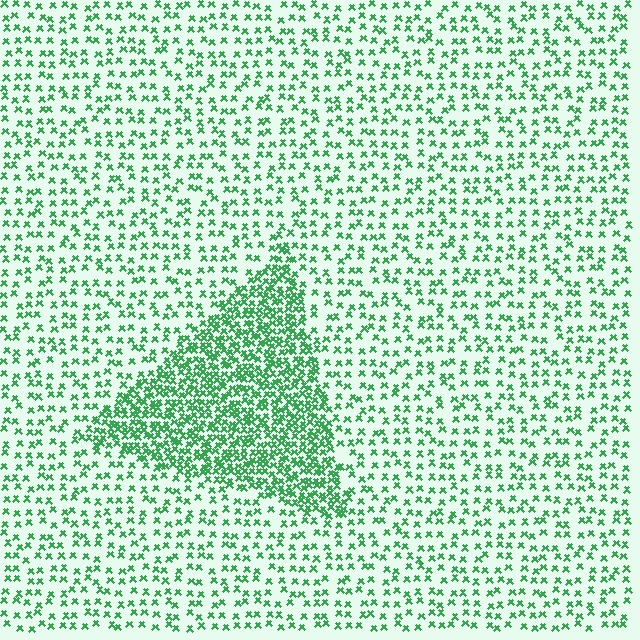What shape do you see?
I see a triangle.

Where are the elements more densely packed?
The elements are more densely packed inside the triangle boundary.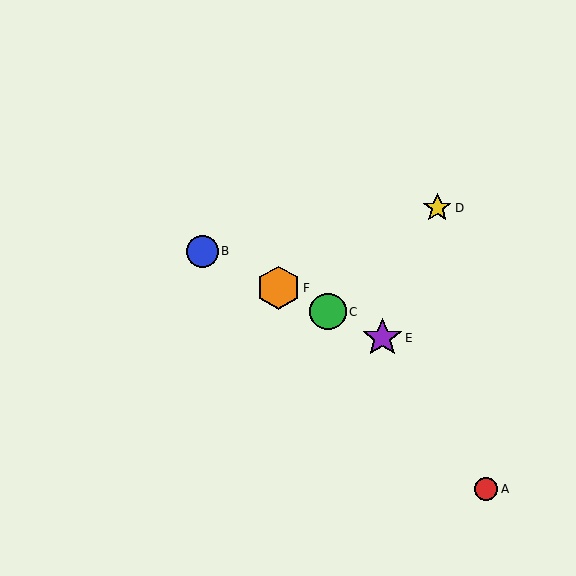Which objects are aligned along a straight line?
Objects B, C, E, F are aligned along a straight line.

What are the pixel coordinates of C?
Object C is at (328, 312).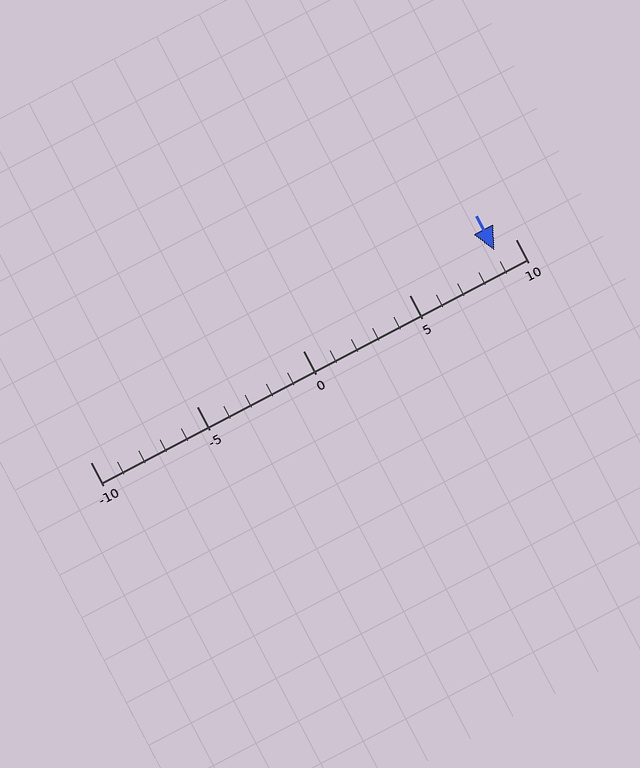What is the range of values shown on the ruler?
The ruler shows values from -10 to 10.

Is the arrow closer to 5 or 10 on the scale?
The arrow is closer to 10.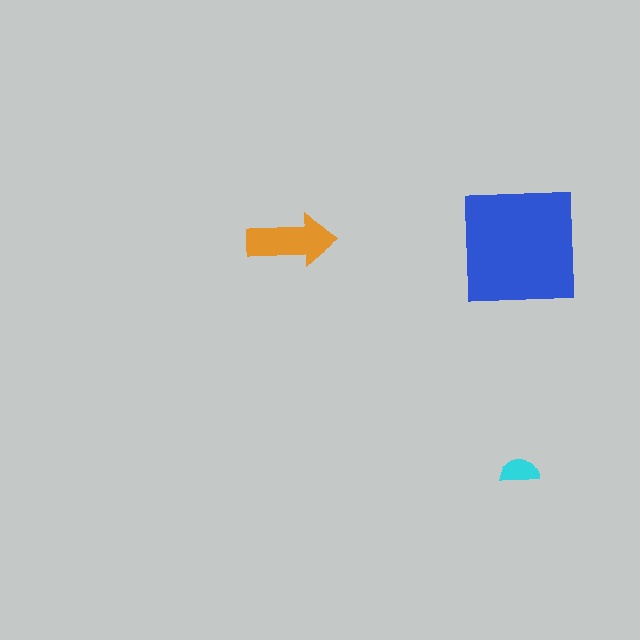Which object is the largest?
The blue square.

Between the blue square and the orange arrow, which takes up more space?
The blue square.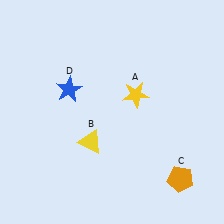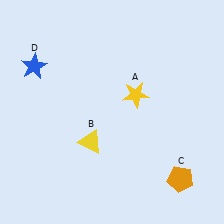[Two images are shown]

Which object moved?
The blue star (D) moved left.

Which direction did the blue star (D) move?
The blue star (D) moved left.